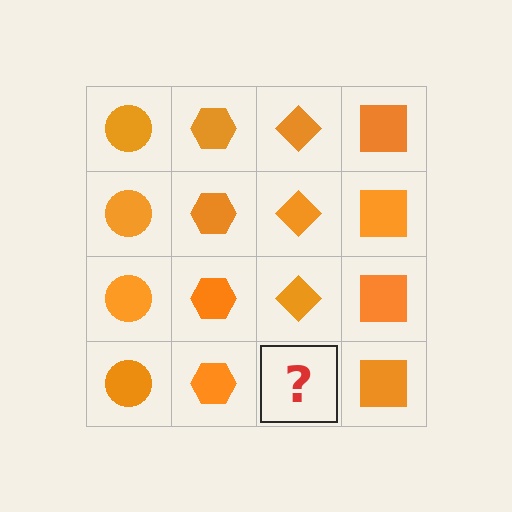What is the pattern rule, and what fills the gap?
The rule is that each column has a consistent shape. The gap should be filled with an orange diamond.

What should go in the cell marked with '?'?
The missing cell should contain an orange diamond.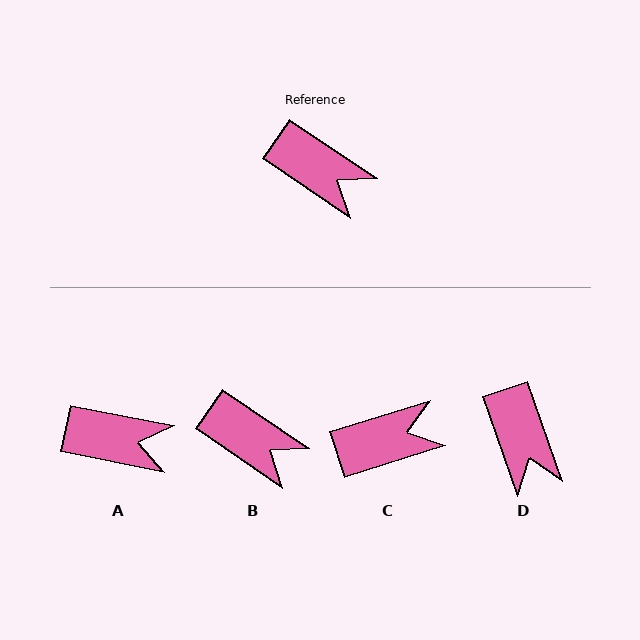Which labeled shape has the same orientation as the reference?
B.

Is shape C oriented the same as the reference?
No, it is off by about 51 degrees.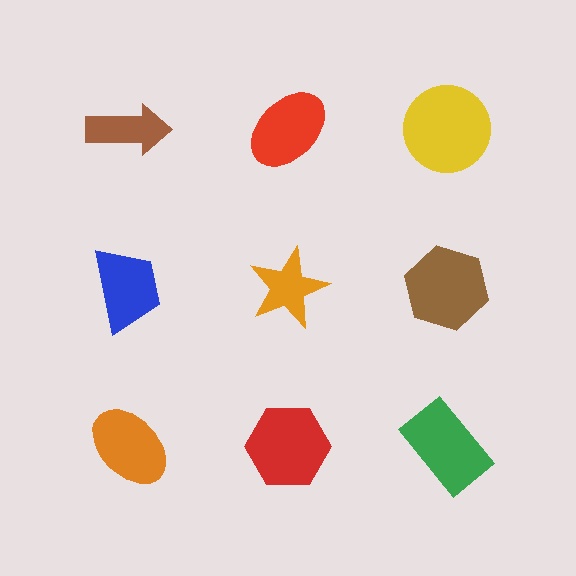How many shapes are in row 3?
3 shapes.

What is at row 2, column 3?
A brown hexagon.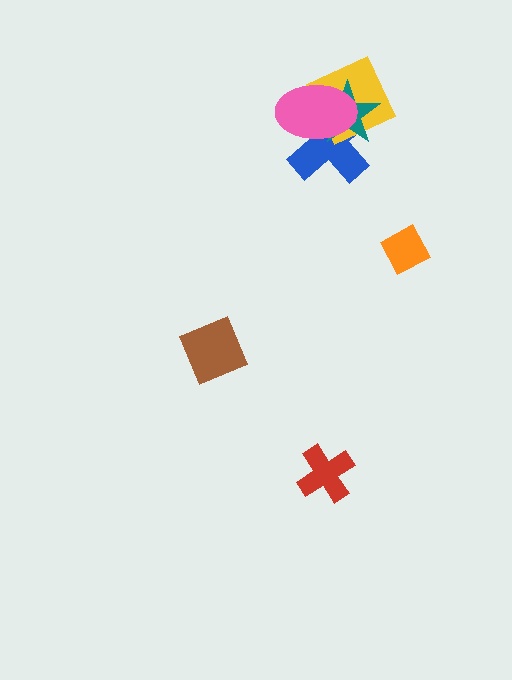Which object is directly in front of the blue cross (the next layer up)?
The yellow diamond is directly in front of the blue cross.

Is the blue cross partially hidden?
Yes, it is partially covered by another shape.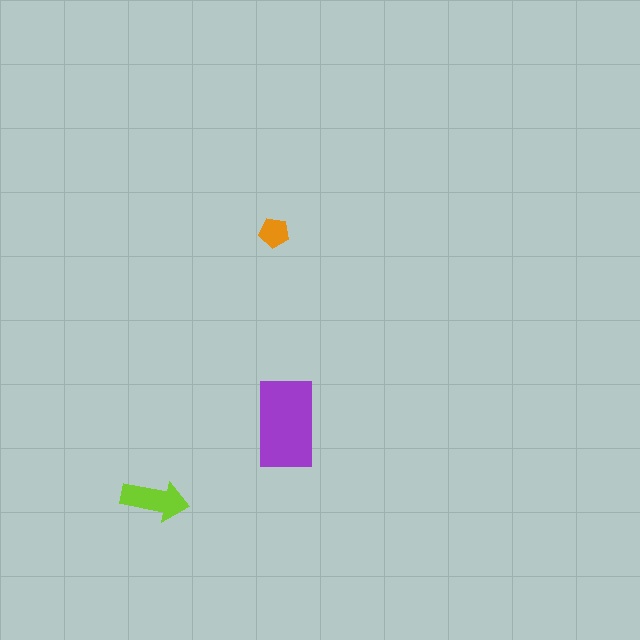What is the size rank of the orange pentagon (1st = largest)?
3rd.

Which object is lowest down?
The lime arrow is bottommost.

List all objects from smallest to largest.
The orange pentagon, the lime arrow, the purple rectangle.